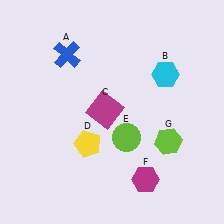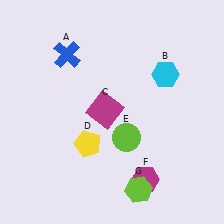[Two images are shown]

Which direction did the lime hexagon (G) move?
The lime hexagon (G) moved down.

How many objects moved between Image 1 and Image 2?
1 object moved between the two images.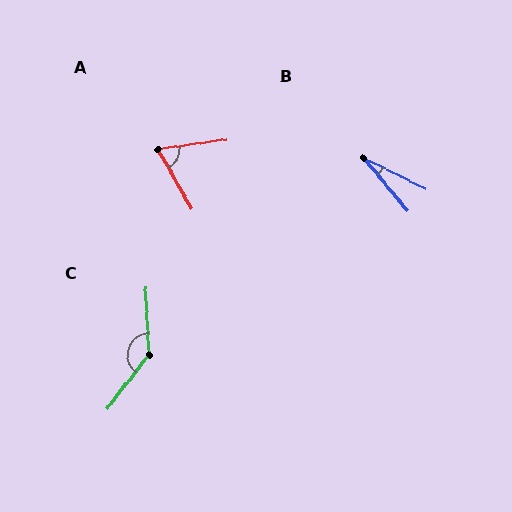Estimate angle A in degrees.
Approximately 69 degrees.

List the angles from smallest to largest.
B (23°), A (69°), C (139°).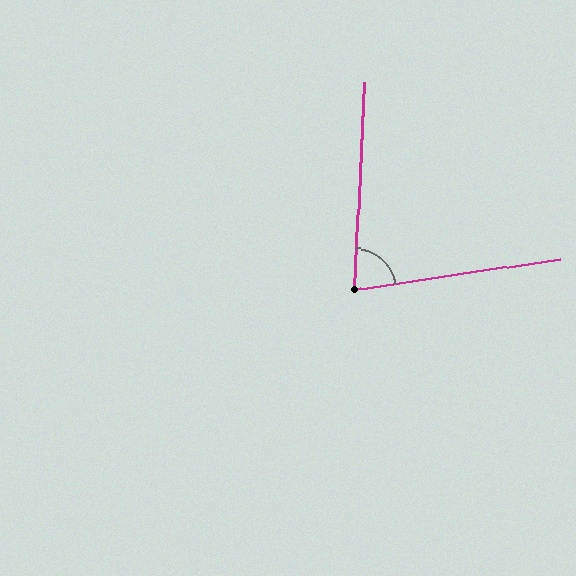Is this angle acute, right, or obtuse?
It is acute.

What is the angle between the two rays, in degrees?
Approximately 79 degrees.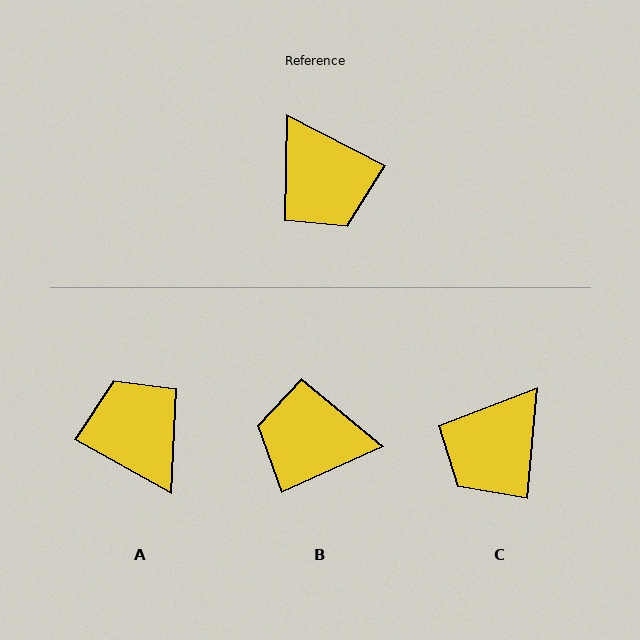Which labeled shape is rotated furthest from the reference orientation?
A, about 179 degrees away.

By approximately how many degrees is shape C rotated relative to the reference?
Approximately 67 degrees clockwise.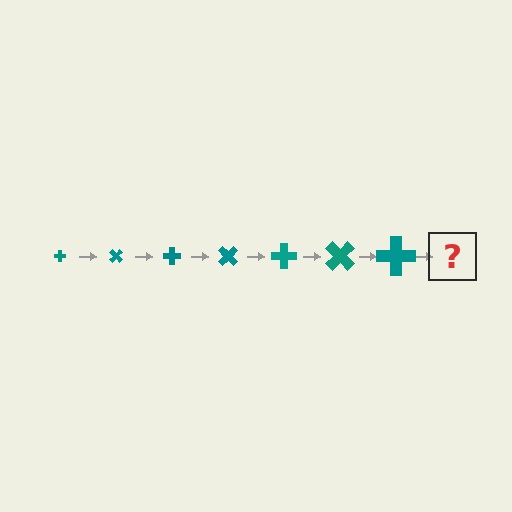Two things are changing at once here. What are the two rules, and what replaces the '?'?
The two rules are that the cross grows larger each step and it rotates 45 degrees each step. The '?' should be a cross, larger than the previous one and rotated 315 degrees from the start.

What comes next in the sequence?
The next element should be a cross, larger than the previous one and rotated 315 degrees from the start.